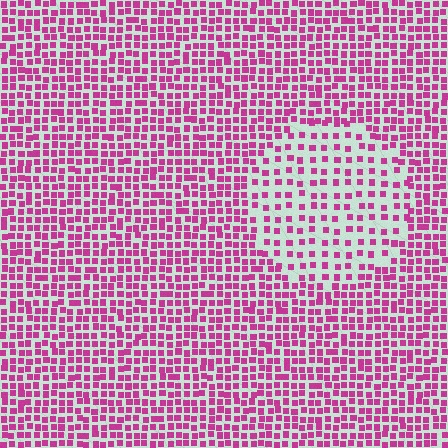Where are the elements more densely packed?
The elements are more densely packed outside the circle boundary.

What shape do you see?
I see a circle.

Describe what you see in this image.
The image contains small magenta elements arranged at two different densities. A circle-shaped region is visible where the elements are less densely packed than the surrounding area.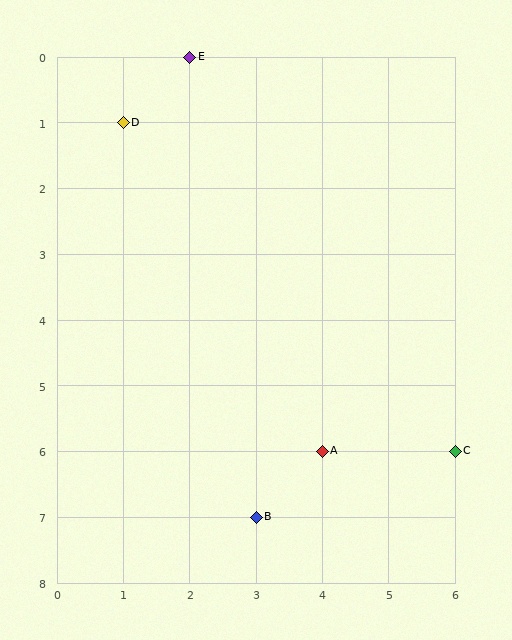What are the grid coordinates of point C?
Point C is at grid coordinates (6, 6).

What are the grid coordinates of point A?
Point A is at grid coordinates (4, 6).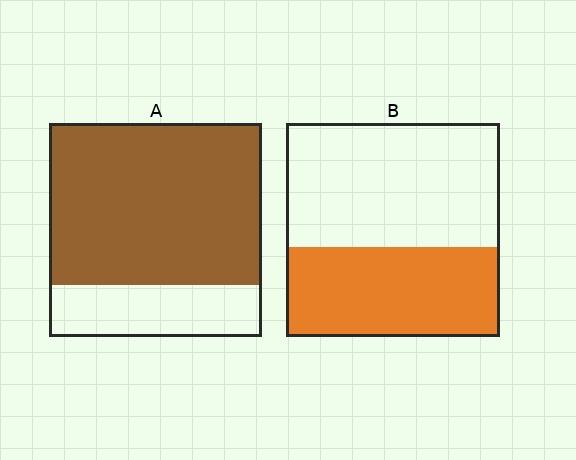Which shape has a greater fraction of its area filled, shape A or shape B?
Shape A.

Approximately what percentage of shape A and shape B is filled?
A is approximately 75% and B is approximately 40%.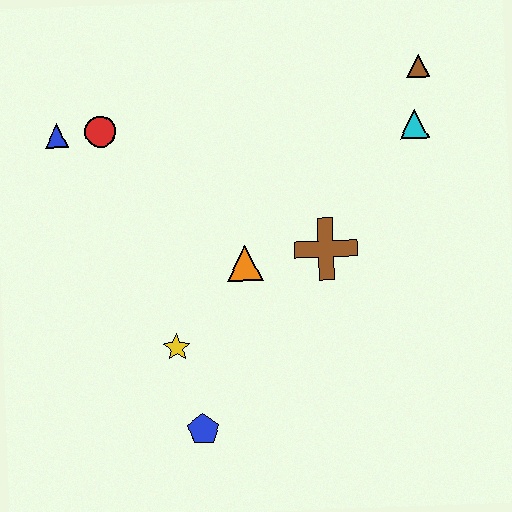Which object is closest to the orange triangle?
The brown cross is closest to the orange triangle.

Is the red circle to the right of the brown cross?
No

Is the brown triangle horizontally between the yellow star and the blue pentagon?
No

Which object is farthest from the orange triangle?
The brown triangle is farthest from the orange triangle.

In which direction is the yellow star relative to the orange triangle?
The yellow star is below the orange triangle.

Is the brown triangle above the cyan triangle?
Yes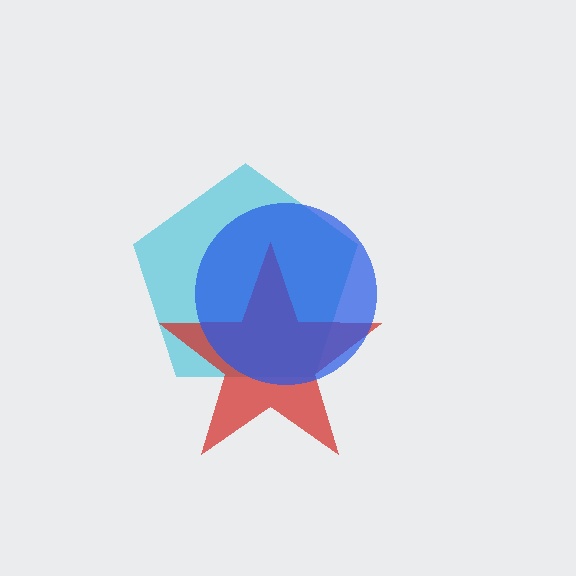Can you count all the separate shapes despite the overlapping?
Yes, there are 3 separate shapes.